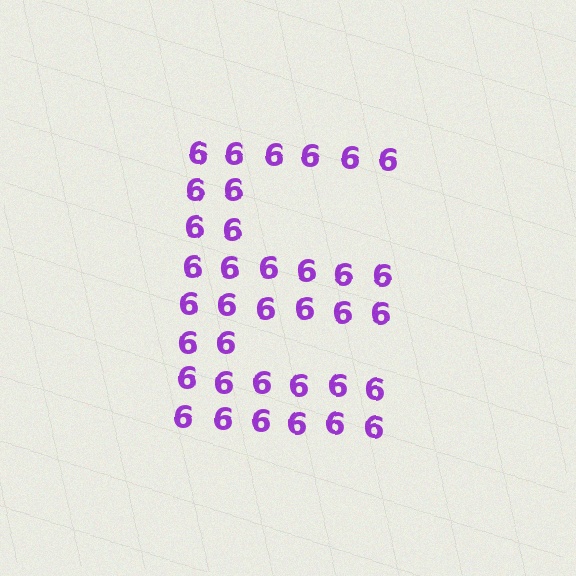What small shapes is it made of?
It is made of small digit 6's.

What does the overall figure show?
The overall figure shows the letter E.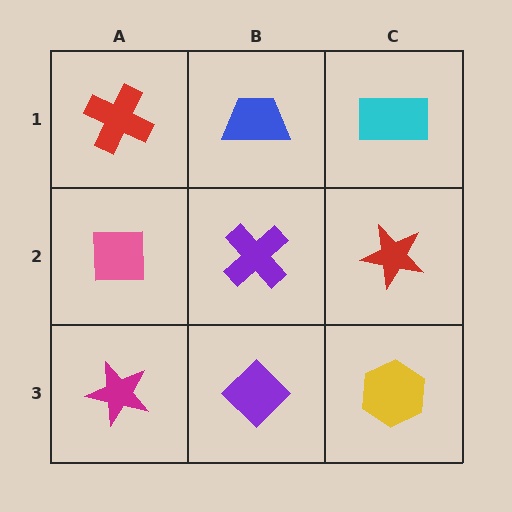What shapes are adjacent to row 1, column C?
A red star (row 2, column C), a blue trapezoid (row 1, column B).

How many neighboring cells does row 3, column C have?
2.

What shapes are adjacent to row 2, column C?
A cyan rectangle (row 1, column C), a yellow hexagon (row 3, column C), a purple cross (row 2, column B).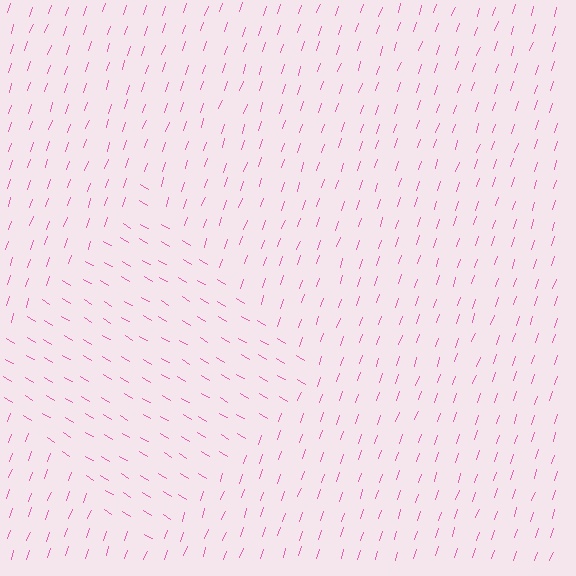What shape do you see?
I see a diamond.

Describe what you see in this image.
The image is filled with small pink line segments. A diamond region in the image has lines oriented differently from the surrounding lines, creating a visible texture boundary.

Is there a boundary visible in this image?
Yes, there is a texture boundary formed by a change in line orientation.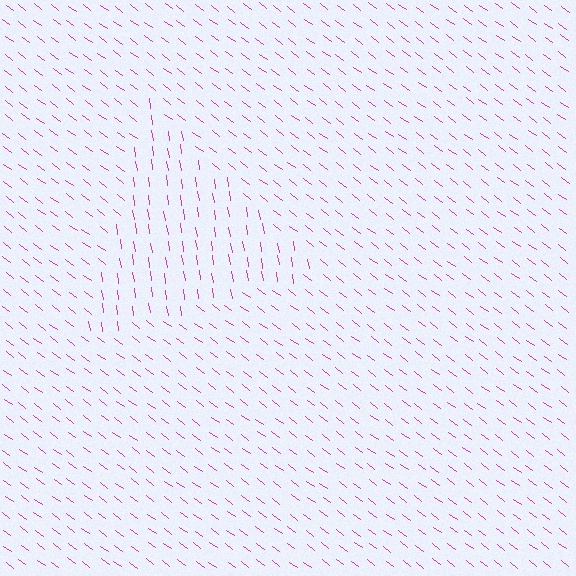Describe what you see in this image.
The image is filled with small magenta line segments. A triangle region in the image has lines oriented differently from the surrounding lines, creating a visible texture boundary.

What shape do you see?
I see a triangle.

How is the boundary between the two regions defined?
The boundary is defined purely by a change in line orientation (approximately 45 degrees difference). All lines are the same color and thickness.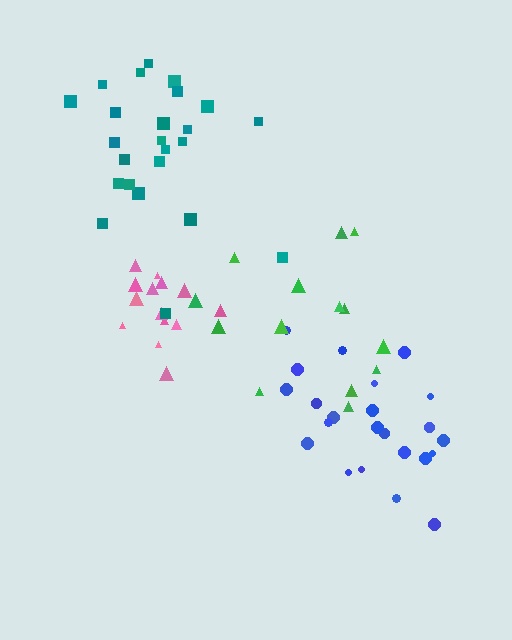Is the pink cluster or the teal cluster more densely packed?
Pink.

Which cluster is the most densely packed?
Pink.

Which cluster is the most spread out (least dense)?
Green.